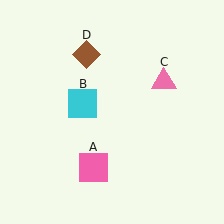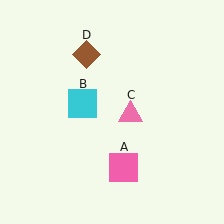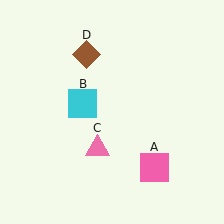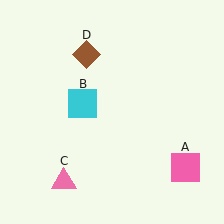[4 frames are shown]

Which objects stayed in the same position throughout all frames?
Cyan square (object B) and brown diamond (object D) remained stationary.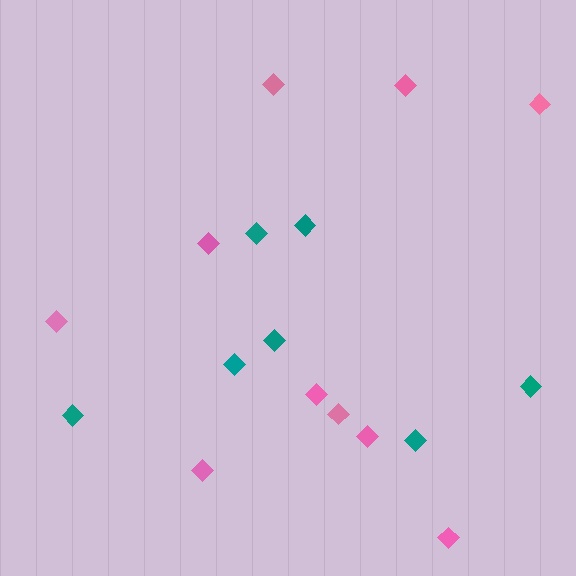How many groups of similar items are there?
There are 2 groups: one group of pink diamonds (10) and one group of teal diamonds (7).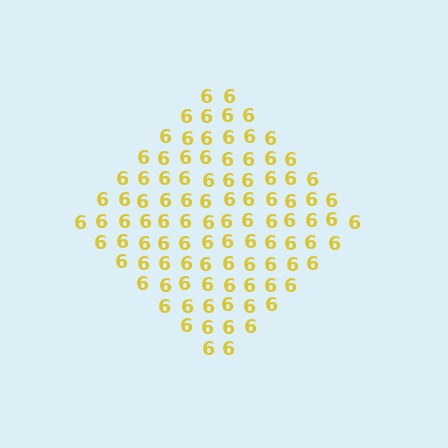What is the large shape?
The large shape is a diamond.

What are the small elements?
The small elements are digit 6's.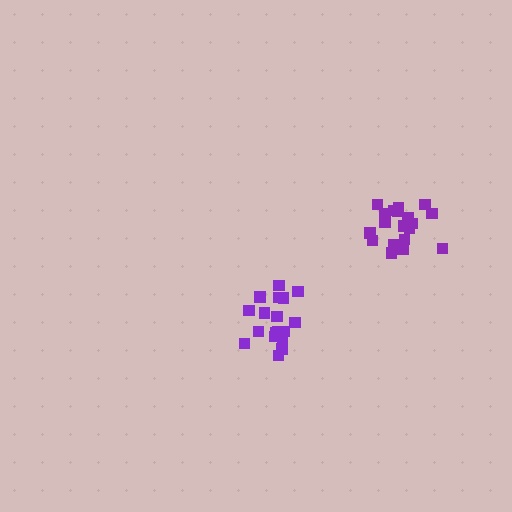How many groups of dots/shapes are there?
There are 2 groups.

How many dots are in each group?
Group 1: 20 dots, Group 2: 19 dots (39 total).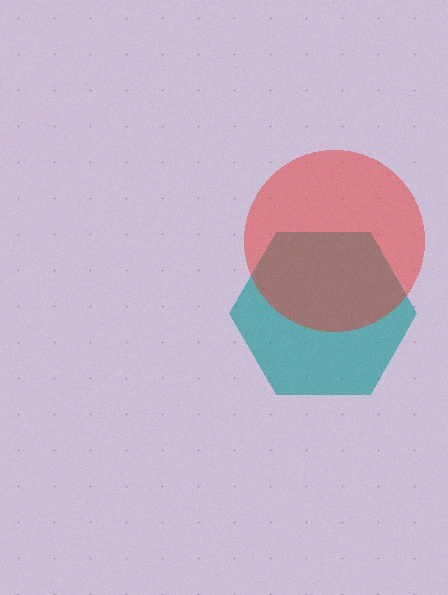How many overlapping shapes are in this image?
There are 2 overlapping shapes in the image.